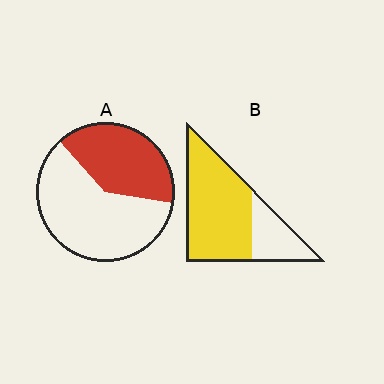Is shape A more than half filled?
No.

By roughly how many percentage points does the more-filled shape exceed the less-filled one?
By roughly 35 percentage points (B over A).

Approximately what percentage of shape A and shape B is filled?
A is approximately 40% and B is approximately 70%.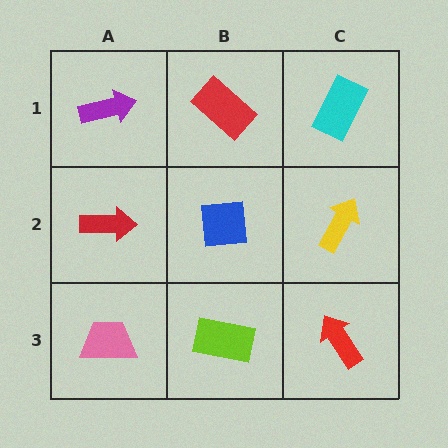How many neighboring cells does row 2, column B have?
4.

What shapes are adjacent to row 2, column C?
A cyan rectangle (row 1, column C), a red arrow (row 3, column C), a blue square (row 2, column B).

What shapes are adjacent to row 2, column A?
A purple arrow (row 1, column A), a pink trapezoid (row 3, column A), a blue square (row 2, column B).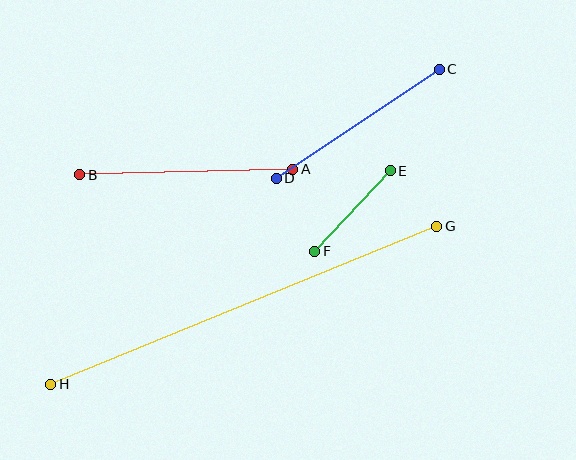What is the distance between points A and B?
The distance is approximately 213 pixels.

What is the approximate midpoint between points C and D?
The midpoint is at approximately (358, 124) pixels.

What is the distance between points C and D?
The distance is approximately 196 pixels.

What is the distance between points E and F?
The distance is approximately 111 pixels.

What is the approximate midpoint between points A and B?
The midpoint is at approximately (186, 172) pixels.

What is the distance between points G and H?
The distance is approximately 417 pixels.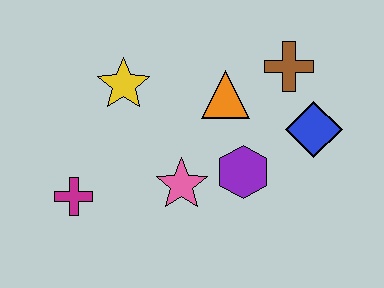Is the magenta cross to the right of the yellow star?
No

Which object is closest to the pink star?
The purple hexagon is closest to the pink star.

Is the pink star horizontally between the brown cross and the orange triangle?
No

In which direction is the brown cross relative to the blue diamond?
The brown cross is above the blue diamond.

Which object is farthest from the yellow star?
The blue diamond is farthest from the yellow star.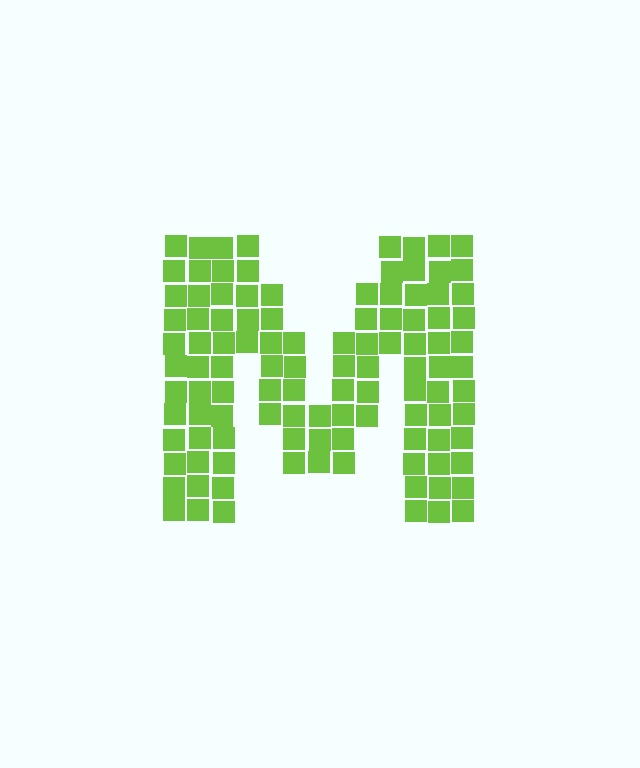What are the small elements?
The small elements are squares.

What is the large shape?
The large shape is the letter M.